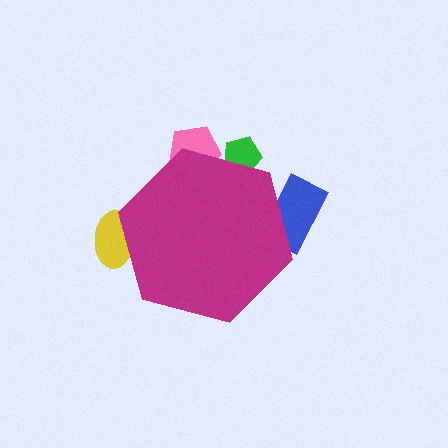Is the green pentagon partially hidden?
Yes, the green pentagon is partially hidden behind the magenta hexagon.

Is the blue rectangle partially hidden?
Yes, the blue rectangle is partially hidden behind the magenta hexagon.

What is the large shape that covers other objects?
A magenta hexagon.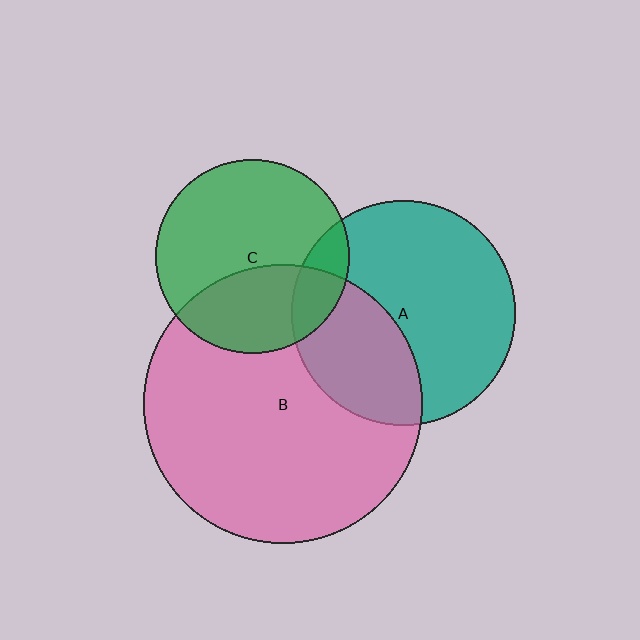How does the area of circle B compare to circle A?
Approximately 1.5 times.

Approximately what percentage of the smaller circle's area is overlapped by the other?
Approximately 35%.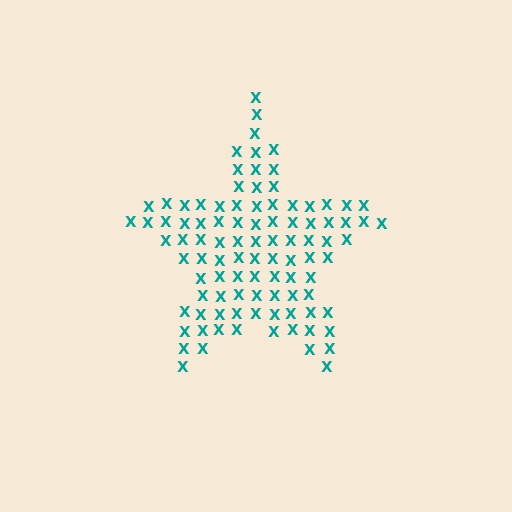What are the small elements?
The small elements are letter X's.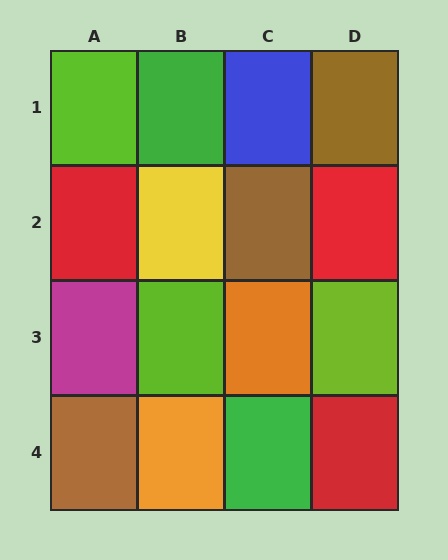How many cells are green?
2 cells are green.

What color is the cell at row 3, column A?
Magenta.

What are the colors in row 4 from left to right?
Brown, orange, green, red.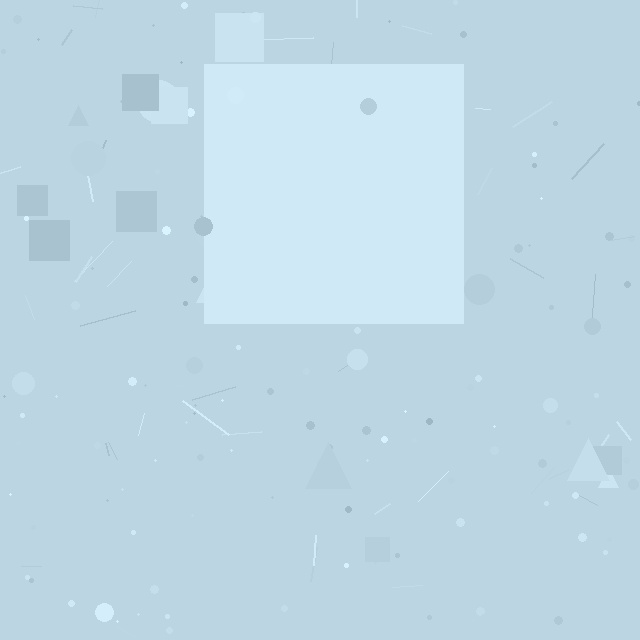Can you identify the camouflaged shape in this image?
The camouflaged shape is a square.